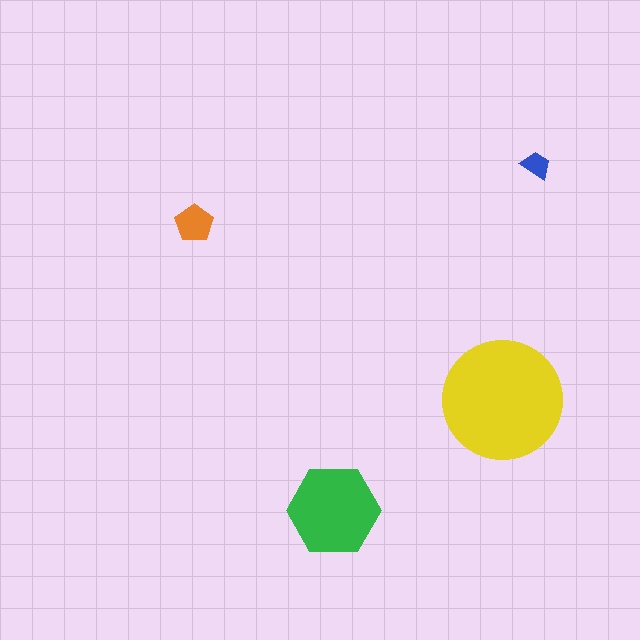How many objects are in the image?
There are 4 objects in the image.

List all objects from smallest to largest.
The blue trapezoid, the orange pentagon, the green hexagon, the yellow circle.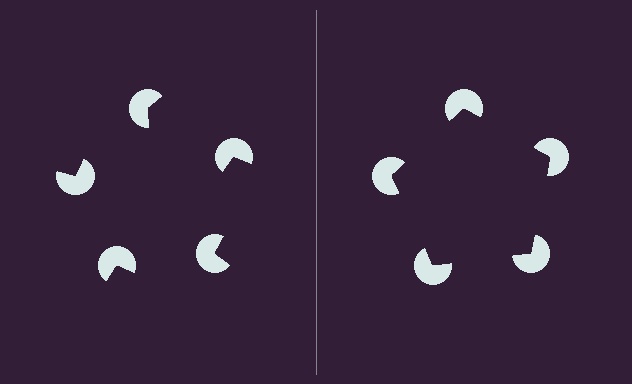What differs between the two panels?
The pac-man discs are positioned identically on both sides; only the wedge orientations differ. On the right they align to a pentagon; on the left they are misaligned.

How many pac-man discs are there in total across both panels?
10 — 5 on each side.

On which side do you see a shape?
An illusory pentagon appears on the right side. On the left side the wedge cuts are rotated, so no coherent shape forms.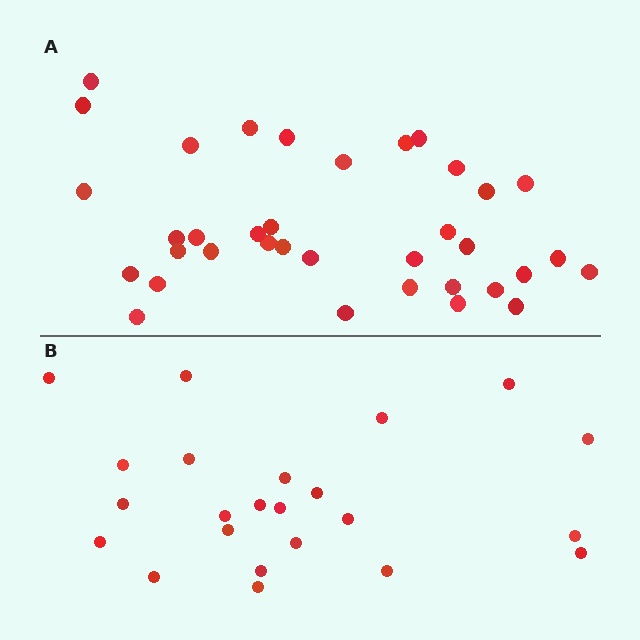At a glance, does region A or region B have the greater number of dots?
Region A (the top region) has more dots.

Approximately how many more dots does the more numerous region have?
Region A has approximately 15 more dots than region B.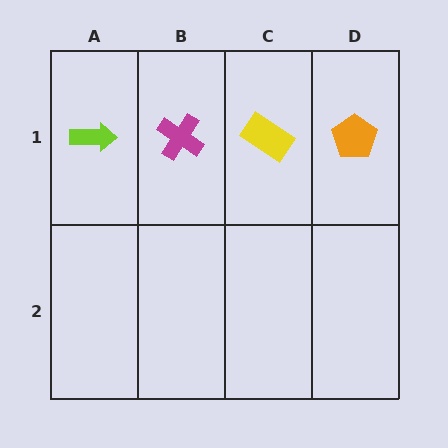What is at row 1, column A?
A lime arrow.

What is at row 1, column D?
An orange pentagon.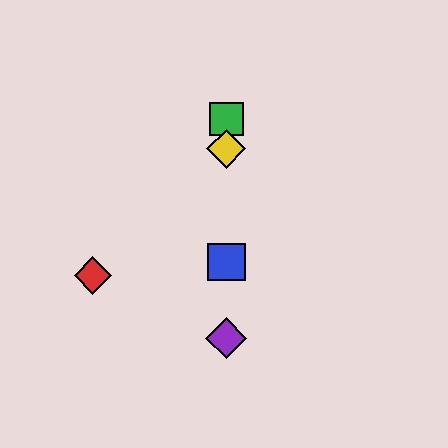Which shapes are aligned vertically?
The blue square, the green square, the yellow diamond, the purple diamond are aligned vertically.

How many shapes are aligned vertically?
4 shapes (the blue square, the green square, the yellow diamond, the purple diamond) are aligned vertically.